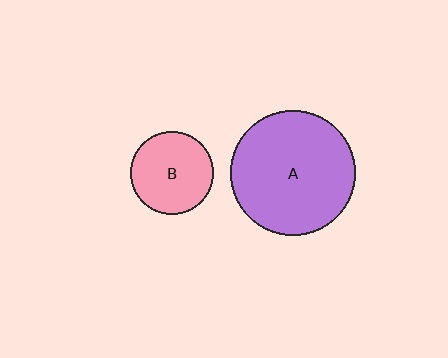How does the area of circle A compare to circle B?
Approximately 2.2 times.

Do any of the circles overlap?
No, none of the circles overlap.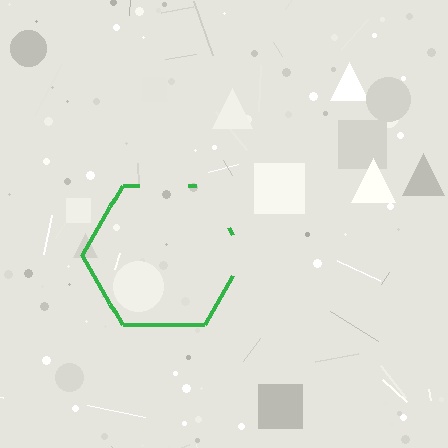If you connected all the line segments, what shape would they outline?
They would outline a hexagon.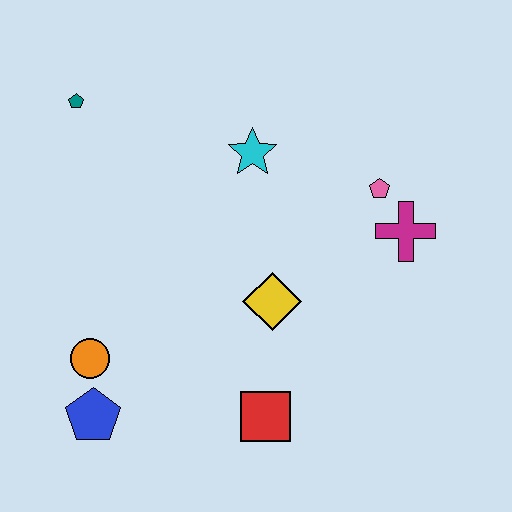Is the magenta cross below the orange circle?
No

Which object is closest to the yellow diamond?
The red square is closest to the yellow diamond.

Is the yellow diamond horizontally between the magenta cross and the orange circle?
Yes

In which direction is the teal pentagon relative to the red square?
The teal pentagon is above the red square.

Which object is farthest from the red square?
The teal pentagon is farthest from the red square.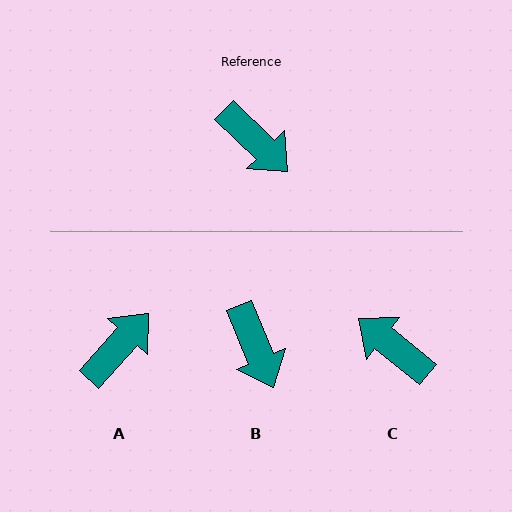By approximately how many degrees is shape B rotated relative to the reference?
Approximately 23 degrees clockwise.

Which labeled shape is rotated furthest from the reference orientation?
C, about 175 degrees away.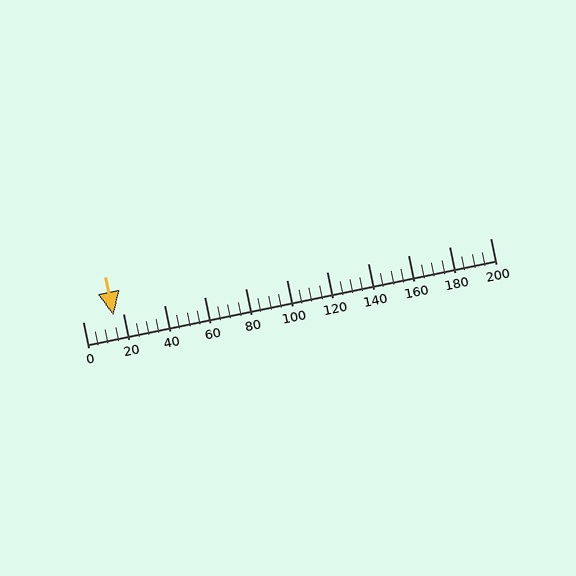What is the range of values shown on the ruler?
The ruler shows values from 0 to 200.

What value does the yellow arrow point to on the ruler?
The yellow arrow points to approximately 15.